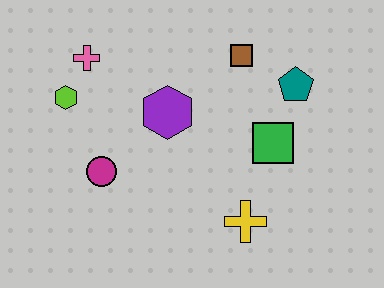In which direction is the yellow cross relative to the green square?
The yellow cross is below the green square.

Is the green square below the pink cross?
Yes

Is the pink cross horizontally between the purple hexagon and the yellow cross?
No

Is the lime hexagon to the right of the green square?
No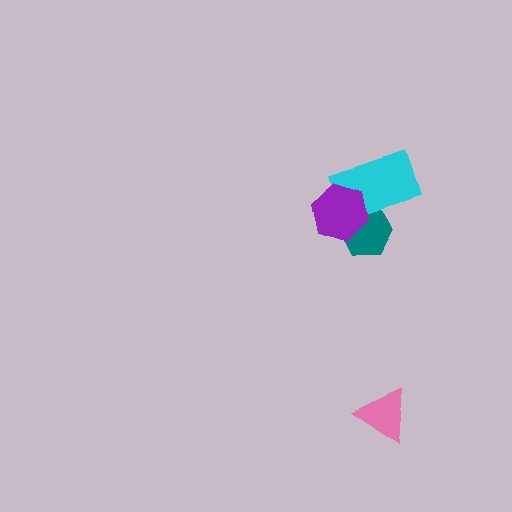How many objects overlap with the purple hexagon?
2 objects overlap with the purple hexagon.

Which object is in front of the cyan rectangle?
The purple hexagon is in front of the cyan rectangle.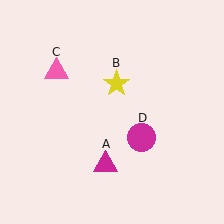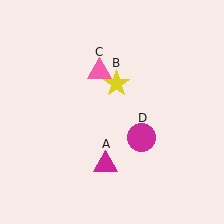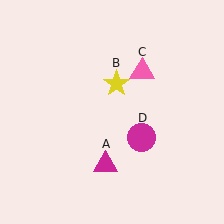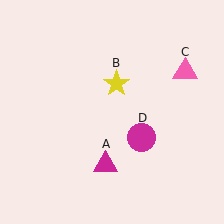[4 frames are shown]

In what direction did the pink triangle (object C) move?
The pink triangle (object C) moved right.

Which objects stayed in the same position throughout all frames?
Magenta triangle (object A) and yellow star (object B) and magenta circle (object D) remained stationary.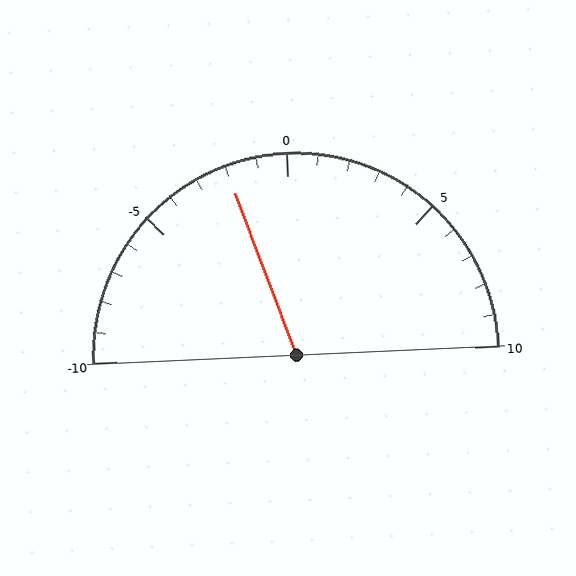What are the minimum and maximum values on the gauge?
The gauge ranges from -10 to 10.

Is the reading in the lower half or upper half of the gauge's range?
The reading is in the lower half of the range (-10 to 10).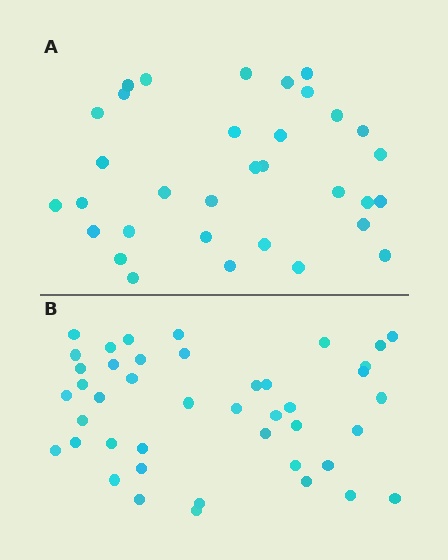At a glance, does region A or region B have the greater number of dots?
Region B (the bottom region) has more dots.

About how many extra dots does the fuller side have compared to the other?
Region B has roughly 10 or so more dots than region A.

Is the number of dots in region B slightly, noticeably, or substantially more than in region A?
Region B has noticeably more, but not dramatically so. The ratio is roughly 1.3 to 1.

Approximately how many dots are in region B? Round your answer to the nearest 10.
About 40 dots. (The exact count is 43, which rounds to 40.)